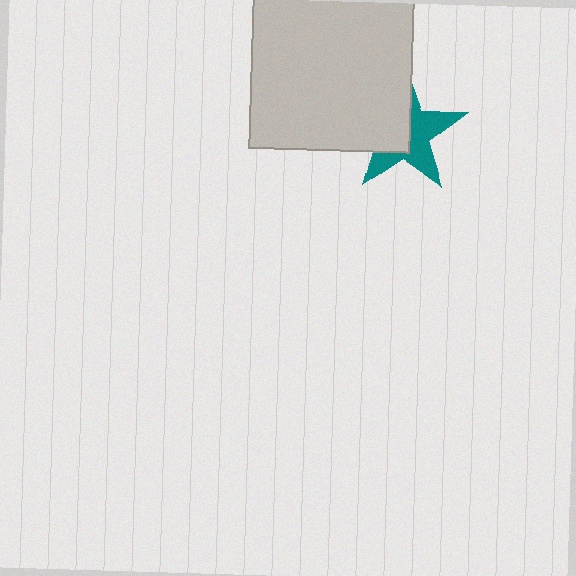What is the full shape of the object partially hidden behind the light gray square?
The partially hidden object is a teal star.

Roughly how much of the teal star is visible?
About half of it is visible (roughly 53%).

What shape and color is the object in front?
The object in front is a light gray square.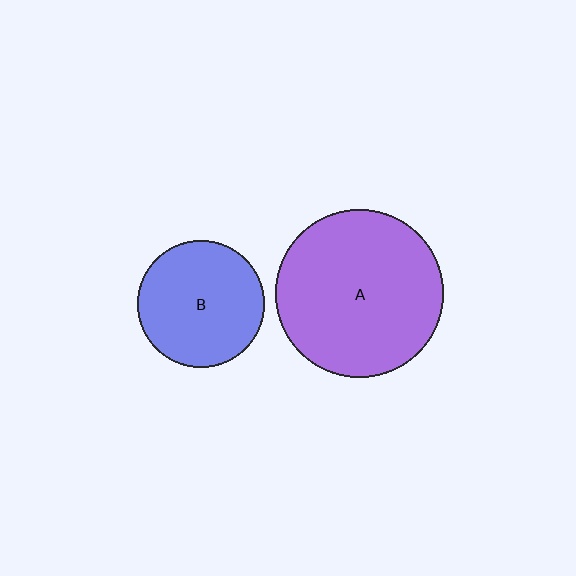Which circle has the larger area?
Circle A (purple).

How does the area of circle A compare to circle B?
Approximately 1.7 times.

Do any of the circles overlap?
No, none of the circles overlap.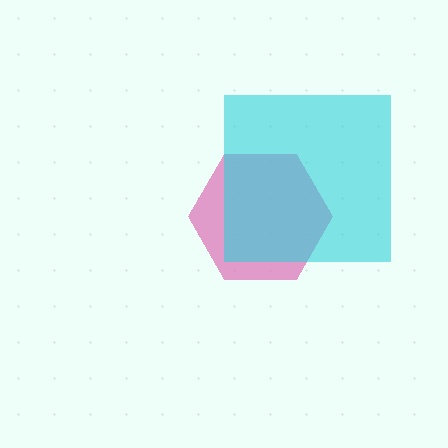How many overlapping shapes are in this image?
There are 2 overlapping shapes in the image.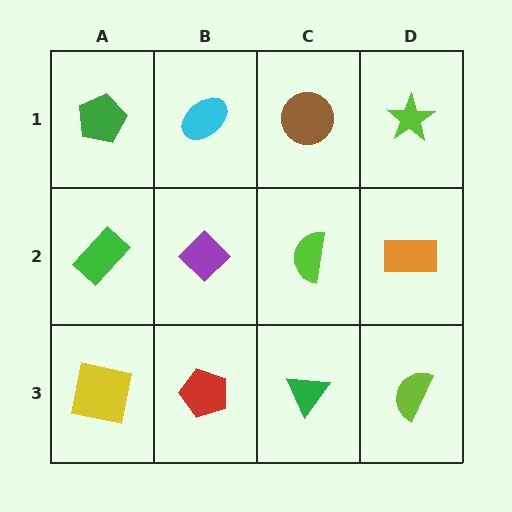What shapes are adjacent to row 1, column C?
A lime semicircle (row 2, column C), a cyan ellipse (row 1, column B), a lime star (row 1, column D).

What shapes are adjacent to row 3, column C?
A lime semicircle (row 2, column C), a red pentagon (row 3, column B), a lime semicircle (row 3, column D).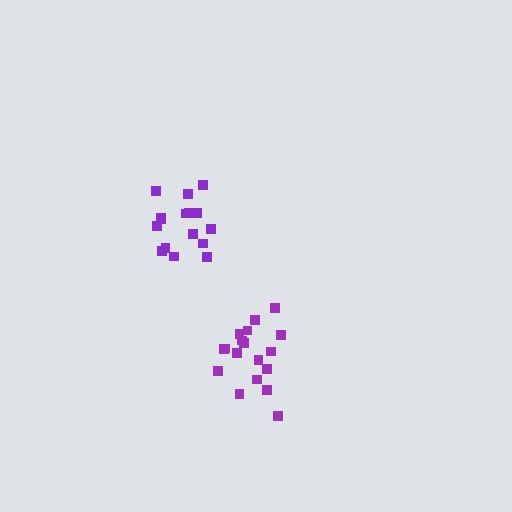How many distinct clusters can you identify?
There are 2 distinct clusters.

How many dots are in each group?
Group 1: 18 dots, Group 2: 16 dots (34 total).